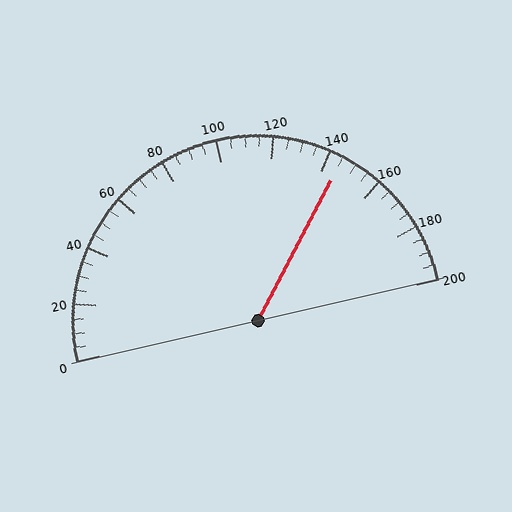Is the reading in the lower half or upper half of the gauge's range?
The reading is in the upper half of the range (0 to 200).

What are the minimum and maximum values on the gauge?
The gauge ranges from 0 to 200.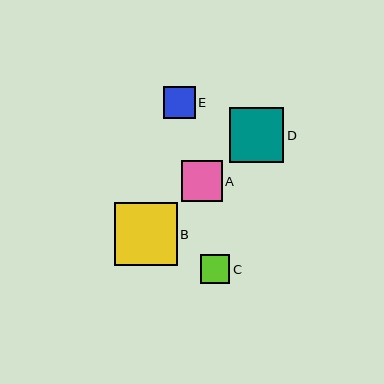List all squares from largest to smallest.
From largest to smallest: B, D, A, E, C.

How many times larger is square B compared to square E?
Square B is approximately 2.0 times the size of square E.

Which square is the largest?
Square B is the largest with a size of approximately 63 pixels.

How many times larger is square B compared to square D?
Square B is approximately 1.1 times the size of square D.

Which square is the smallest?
Square C is the smallest with a size of approximately 29 pixels.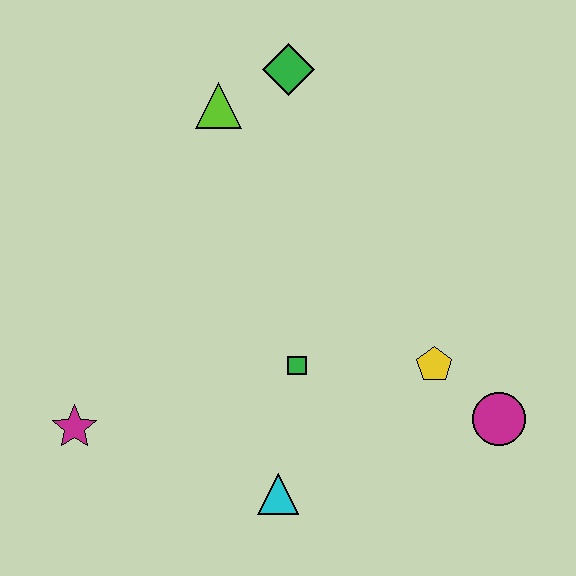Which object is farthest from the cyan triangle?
The green diamond is farthest from the cyan triangle.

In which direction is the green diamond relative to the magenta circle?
The green diamond is above the magenta circle.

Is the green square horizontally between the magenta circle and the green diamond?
Yes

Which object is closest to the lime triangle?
The green diamond is closest to the lime triangle.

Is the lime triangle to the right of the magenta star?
Yes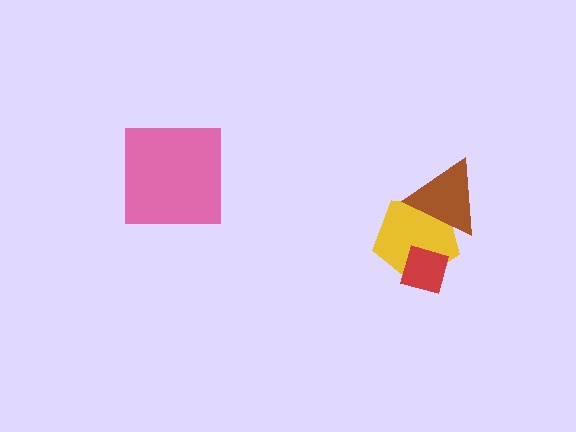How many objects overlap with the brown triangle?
1 object overlaps with the brown triangle.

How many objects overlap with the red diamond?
1 object overlaps with the red diamond.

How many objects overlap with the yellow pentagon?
2 objects overlap with the yellow pentagon.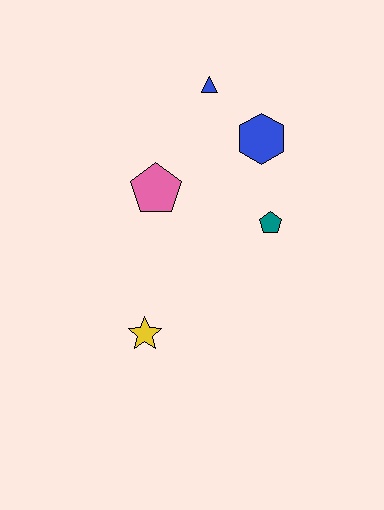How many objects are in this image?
There are 5 objects.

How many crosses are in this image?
There are no crosses.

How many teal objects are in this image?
There is 1 teal object.